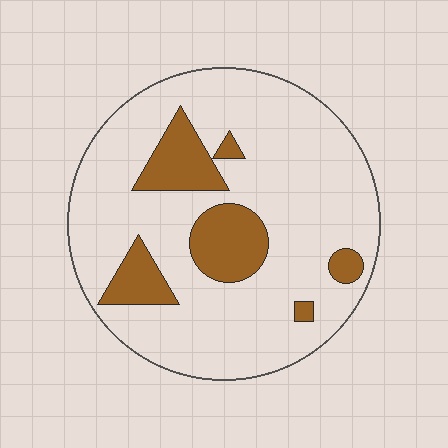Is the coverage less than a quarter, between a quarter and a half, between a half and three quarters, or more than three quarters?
Less than a quarter.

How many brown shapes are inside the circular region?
6.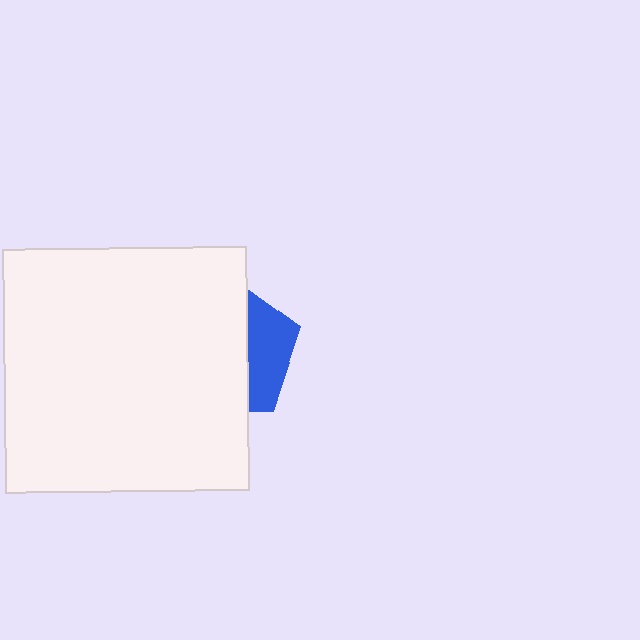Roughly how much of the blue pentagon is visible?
A small part of it is visible (roughly 32%).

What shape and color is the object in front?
The object in front is a white square.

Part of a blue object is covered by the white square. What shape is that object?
It is a pentagon.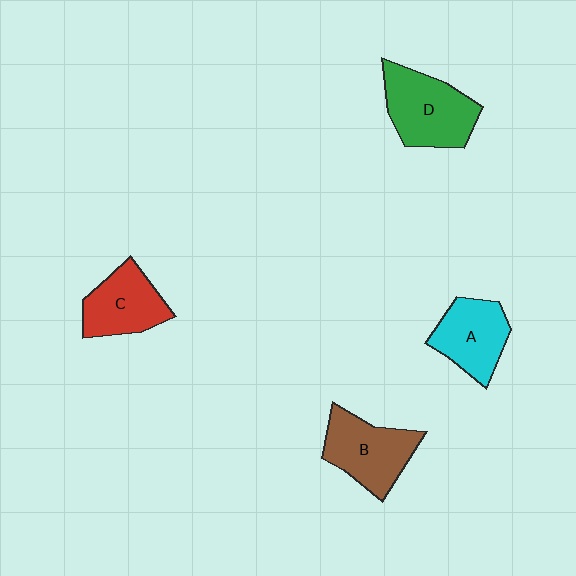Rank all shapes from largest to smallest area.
From largest to smallest: D (green), B (brown), A (cyan), C (red).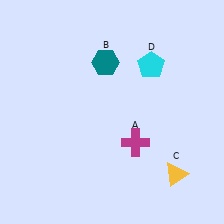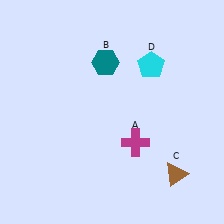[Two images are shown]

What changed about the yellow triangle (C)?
In Image 1, C is yellow. In Image 2, it changed to brown.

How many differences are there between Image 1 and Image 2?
There is 1 difference between the two images.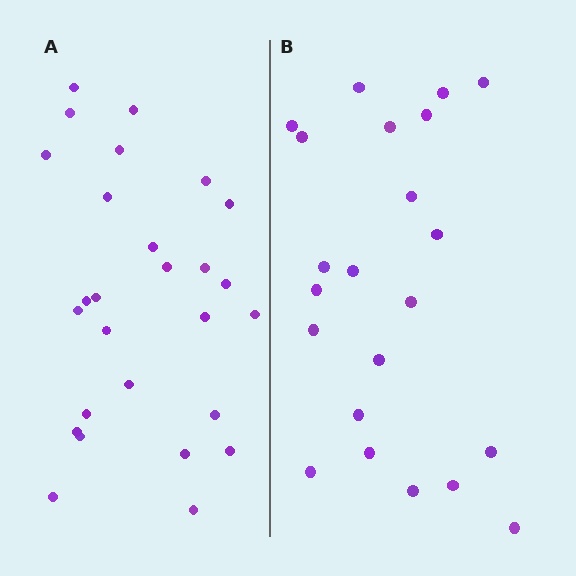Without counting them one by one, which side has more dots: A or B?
Region A (the left region) has more dots.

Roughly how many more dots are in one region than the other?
Region A has about 5 more dots than region B.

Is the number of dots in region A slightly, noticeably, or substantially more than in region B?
Region A has only slightly more — the two regions are fairly close. The ratio is roughly 1.2 to 1.